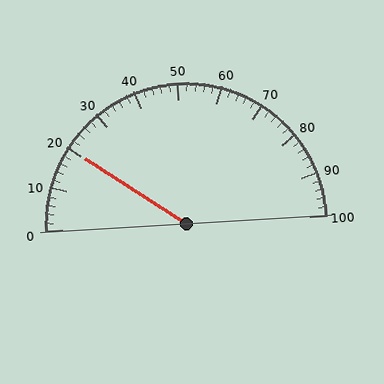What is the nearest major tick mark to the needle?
The nearest major tick mark is 20.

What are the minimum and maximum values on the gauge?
The gauge ranges from 0 to 100.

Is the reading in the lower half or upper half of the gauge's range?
The reading is in the lower half of the range (0 to 100).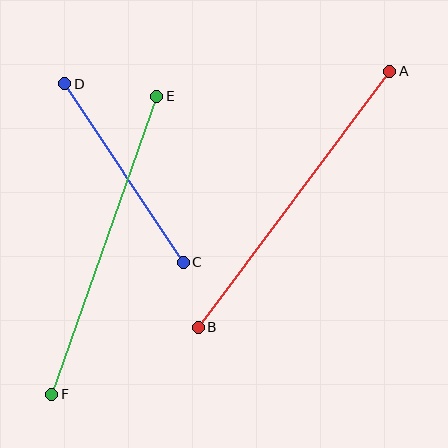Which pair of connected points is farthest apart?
Points A and B are farthest apart.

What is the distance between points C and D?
The distance is approximately 215 pixels.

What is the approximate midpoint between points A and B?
The midpoint is at approximately (294, 199) pixels.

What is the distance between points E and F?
The distance is approximately 316 pixels.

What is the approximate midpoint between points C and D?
The midpoint is at approximately (124, 173) pixels.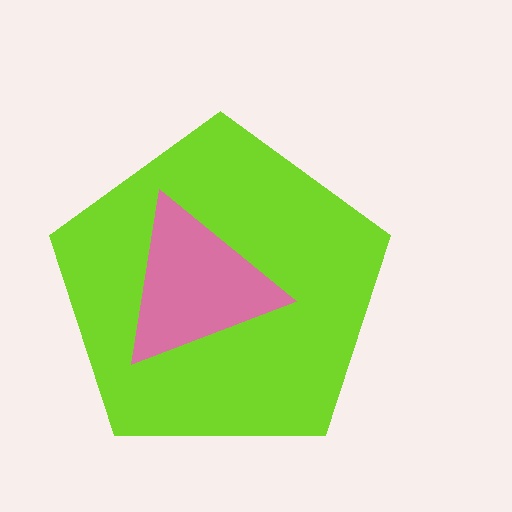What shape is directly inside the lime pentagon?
The pink triangle.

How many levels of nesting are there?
2.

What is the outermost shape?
The lime pentagon.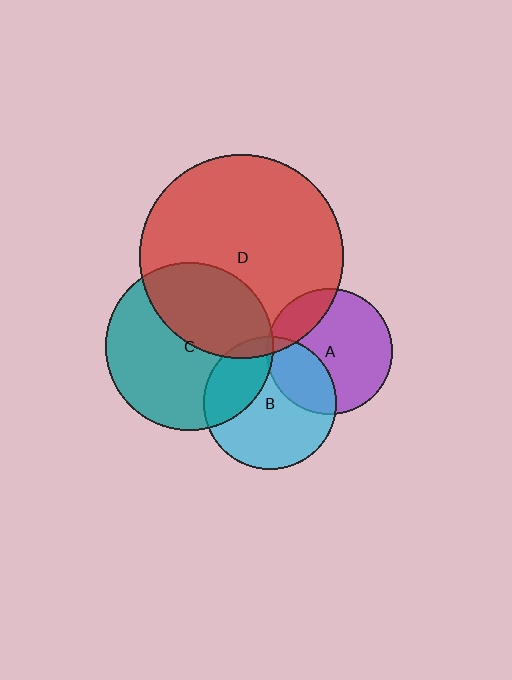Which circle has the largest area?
Circle D (red).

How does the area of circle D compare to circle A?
Approximately 2.6 times.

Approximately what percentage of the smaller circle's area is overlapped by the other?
Approximately 5%.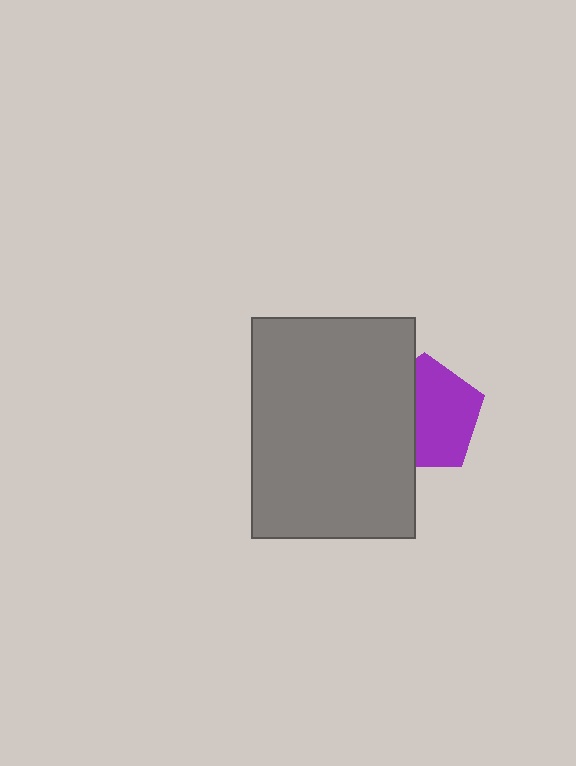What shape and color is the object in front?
The object in front is a gray rectangle.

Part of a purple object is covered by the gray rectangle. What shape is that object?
It is a pentagon.